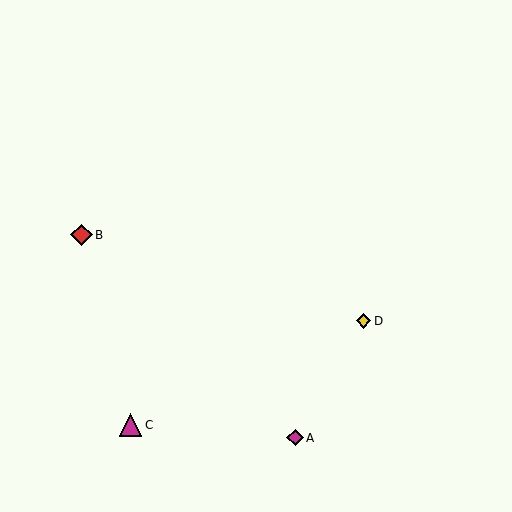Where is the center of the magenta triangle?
The center of the magenta triangle is at (131, 425).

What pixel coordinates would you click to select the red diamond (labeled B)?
Click at (82, 235) to select the red diamond B.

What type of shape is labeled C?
Shape C is a magenta triangle.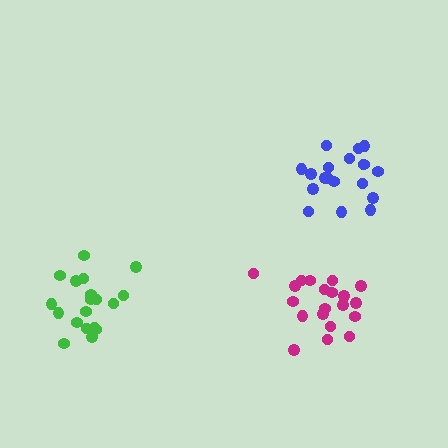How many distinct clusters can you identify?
There are 3 distinct clusters.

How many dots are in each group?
Group 1: 19 dots, Group 2: 19 dots, Group 3: 20 dots (58 total).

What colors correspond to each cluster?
The clusters are colored: green, blue, magenta.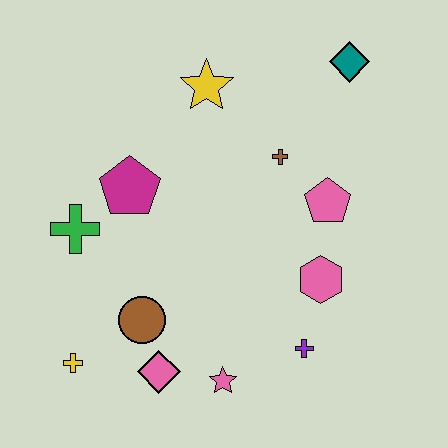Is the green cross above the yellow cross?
Yes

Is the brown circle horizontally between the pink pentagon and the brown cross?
No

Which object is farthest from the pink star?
The teal diamond is farthest from the pink star.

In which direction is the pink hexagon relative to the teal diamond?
The pink hexagon is below the teal diamond.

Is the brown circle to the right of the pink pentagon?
No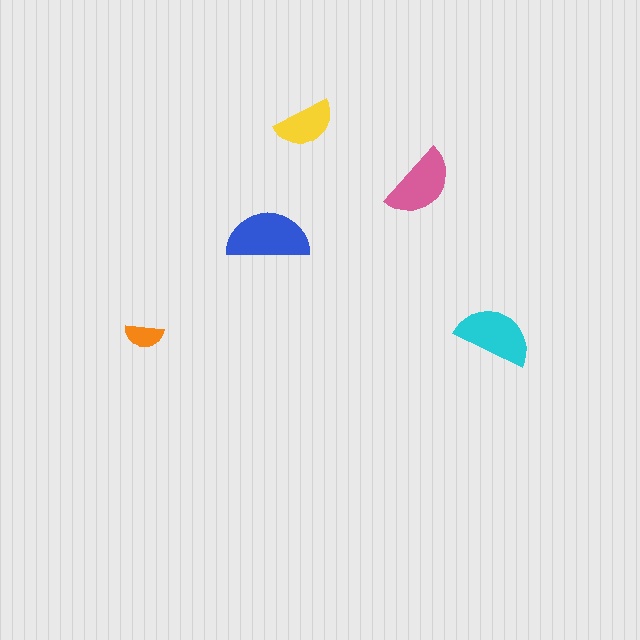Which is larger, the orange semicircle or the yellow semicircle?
The yellow one.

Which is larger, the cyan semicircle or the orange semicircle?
The cyan one.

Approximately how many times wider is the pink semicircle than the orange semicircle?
About 2 times wider.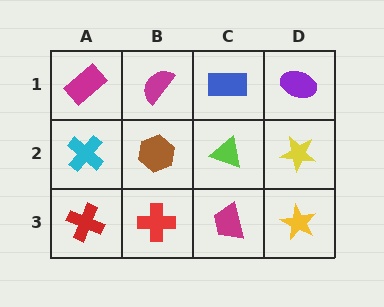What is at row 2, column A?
A cyan cross.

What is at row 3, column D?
A yellow star.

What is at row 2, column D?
A yellow star.